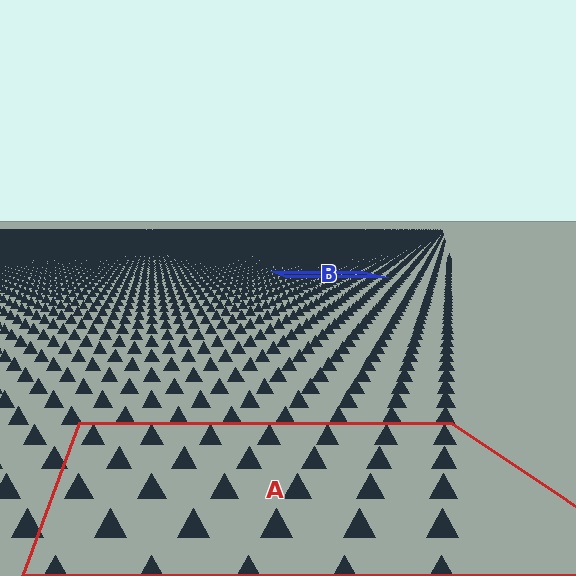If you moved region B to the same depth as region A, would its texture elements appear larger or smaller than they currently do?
They would appear larger. At a closer depth, the same texture elements are projected at a bigger on-screen size.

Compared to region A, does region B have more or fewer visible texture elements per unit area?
Region B has more texture elements per unit area — they are packed more densely because it is farther away.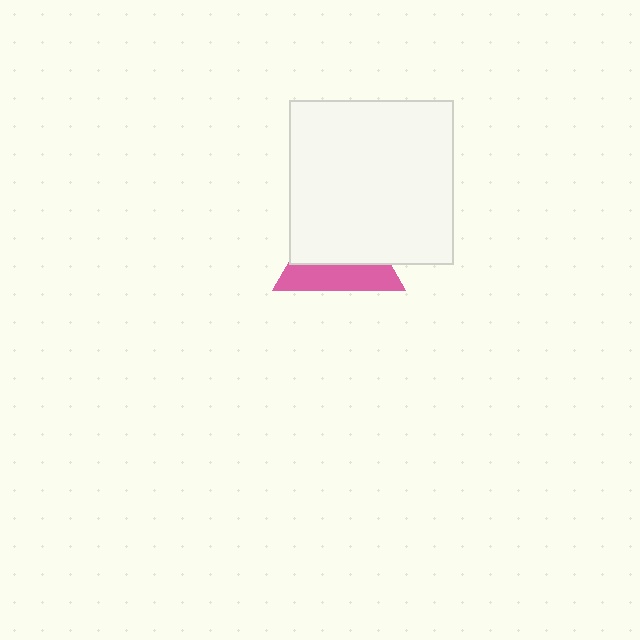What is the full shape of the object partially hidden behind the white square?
The partially hidden object is a pink triangle.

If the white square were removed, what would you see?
You would see the complete pink triangle.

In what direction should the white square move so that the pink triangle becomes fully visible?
The white square should move up. That is the shortest direction to clear the overlap and leave the pink triangle fully visible.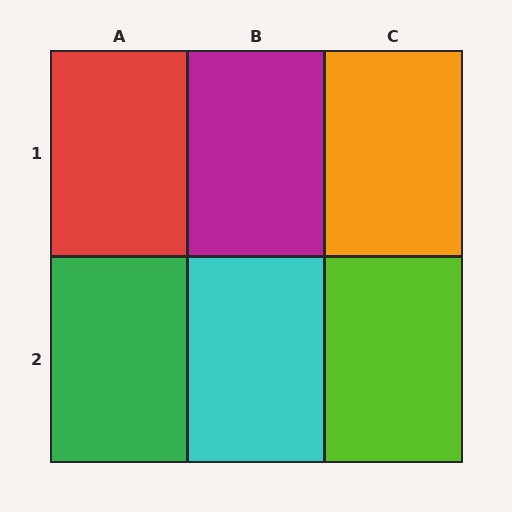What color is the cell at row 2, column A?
Green.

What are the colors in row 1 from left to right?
Red, magenta, orange.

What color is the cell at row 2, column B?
Cyan.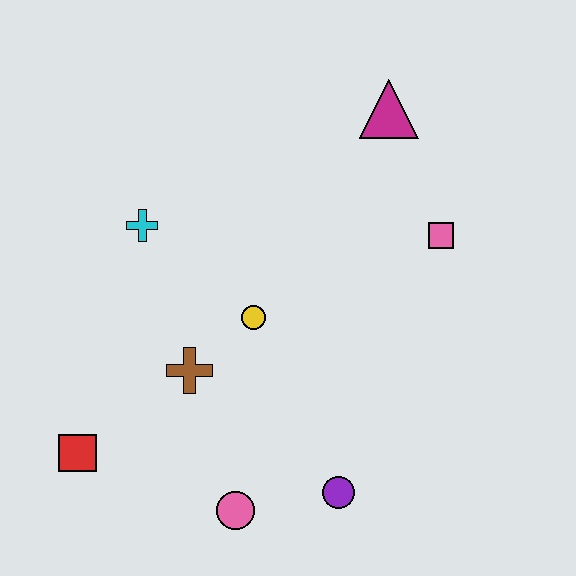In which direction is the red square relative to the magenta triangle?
The red square is below the magenta triangle.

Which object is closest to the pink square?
The magenta triangle is closest to the pink square.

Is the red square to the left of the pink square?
Yes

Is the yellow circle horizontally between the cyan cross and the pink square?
Yes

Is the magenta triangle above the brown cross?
Yes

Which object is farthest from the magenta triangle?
The red square is farthest from the magenta triangle.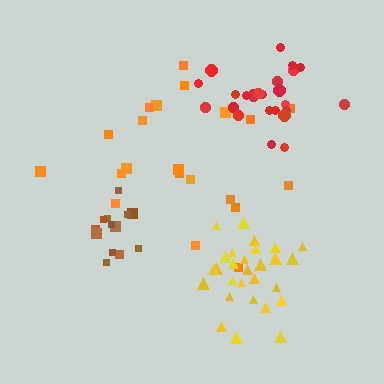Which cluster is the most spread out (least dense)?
Orange.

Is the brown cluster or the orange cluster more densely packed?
Brown.